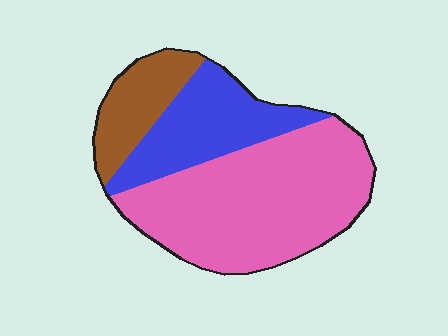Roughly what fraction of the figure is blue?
Blue takes up between a quarter and a half of the figure.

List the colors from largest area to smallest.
From largest to smallest: pink, blue, brown.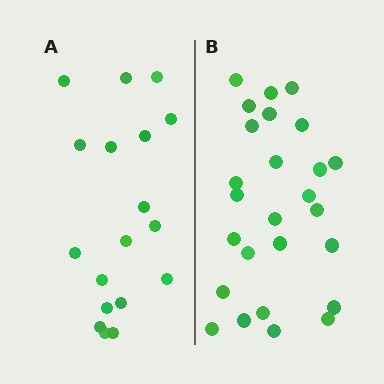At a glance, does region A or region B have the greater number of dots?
Region B (the right region) has more dots.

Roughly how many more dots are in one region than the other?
Region B has roughly 8 or so more dots than region A.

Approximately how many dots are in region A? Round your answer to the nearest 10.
About 20 dots. (The exact count is 18, which rounds to 20.)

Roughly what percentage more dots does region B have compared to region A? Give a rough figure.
About 45% more.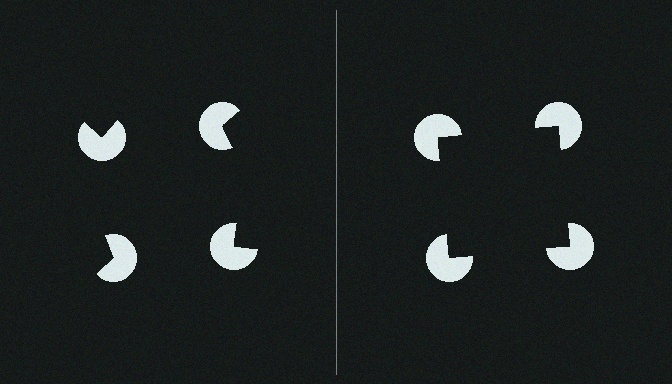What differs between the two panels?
The pac-man discs are positioned identically on both sides; only the wedge orientations differ. On the right they align to a square; on the left they are misaligned.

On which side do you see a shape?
An illusory square appears on the right side. On the left side the wedge cuts are rotated, so no coherent shape forms.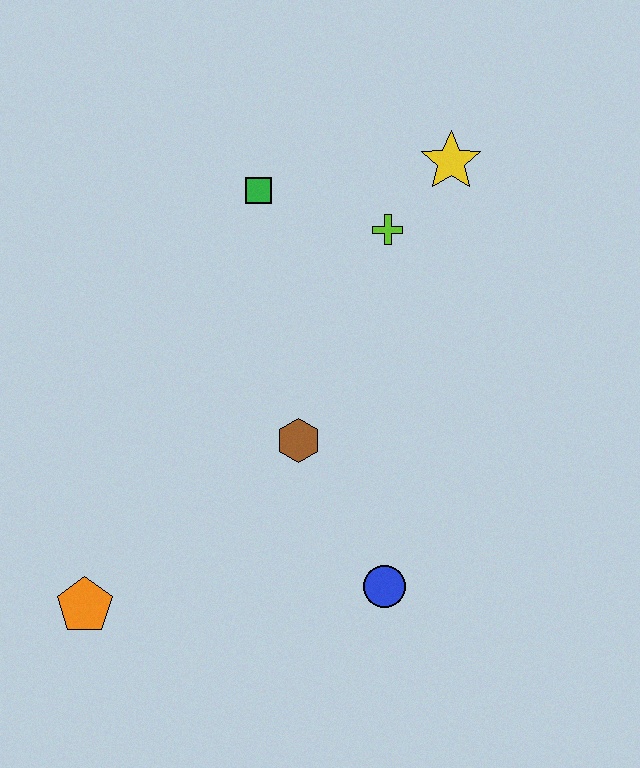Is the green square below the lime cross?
No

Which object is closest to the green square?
The lime cross is closest to the green square.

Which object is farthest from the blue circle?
The yellow star is farthest from the blue circle.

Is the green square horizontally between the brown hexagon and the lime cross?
No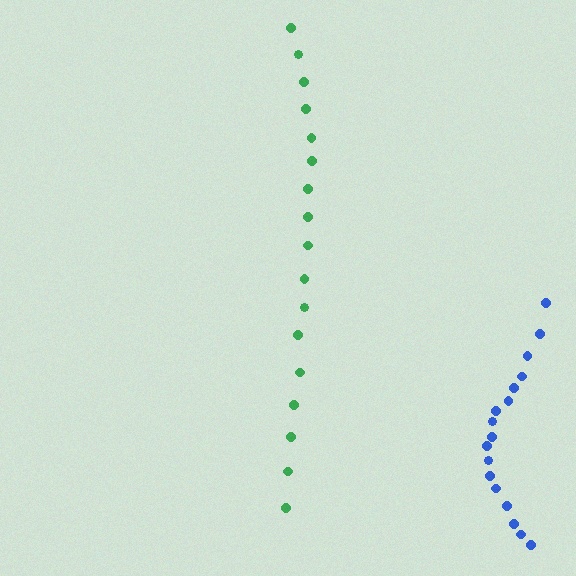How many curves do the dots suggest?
There are 2 distinct paths.